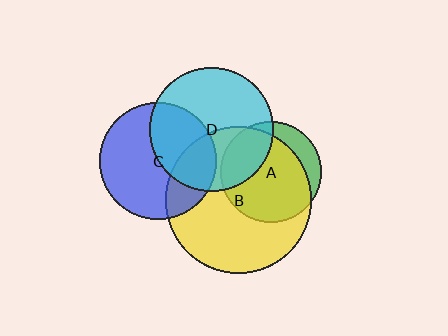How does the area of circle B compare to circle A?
Approximately 2.1 times.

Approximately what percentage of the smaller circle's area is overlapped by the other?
Approximately 40%.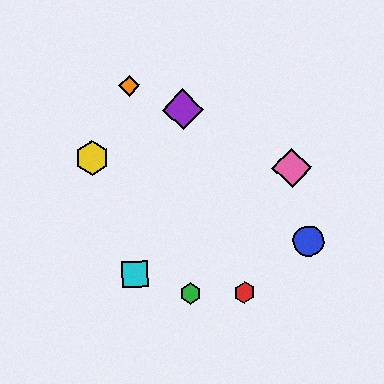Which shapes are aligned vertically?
The orange diamond, the cyan square are aligned vertically.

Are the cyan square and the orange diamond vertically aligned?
Yes, both are at x≈135.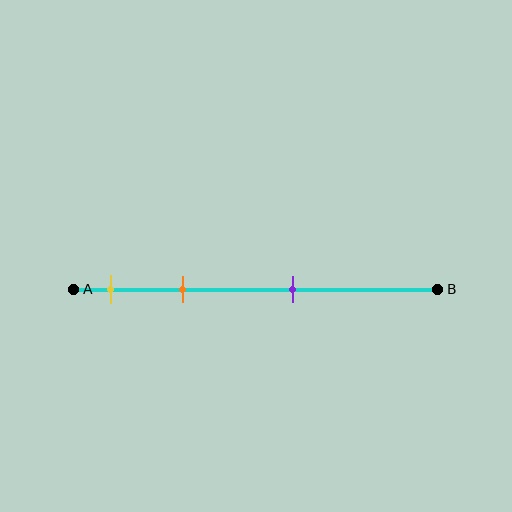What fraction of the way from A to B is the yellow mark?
The yellow mark is approximately 10% (0.1) of the way from A to B.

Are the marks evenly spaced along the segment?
No, the marks are not evenly spaced.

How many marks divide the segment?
There are 3 marks dividing the segment.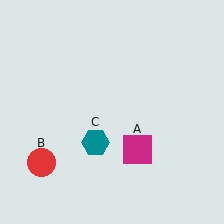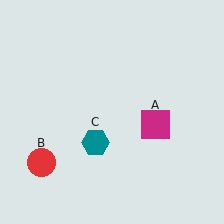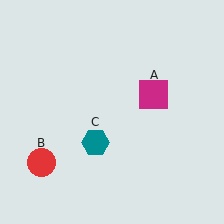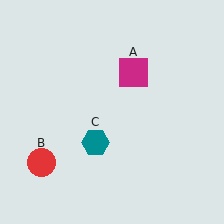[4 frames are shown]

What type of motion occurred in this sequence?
The magenta square (object A) rotated counterclockwise around the center of the scene.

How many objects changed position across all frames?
1 object changed position: magenta square (object A).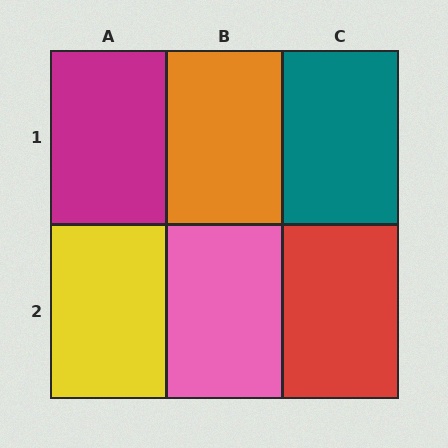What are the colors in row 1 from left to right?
Magenta, orange, teal.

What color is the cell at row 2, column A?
Yellow.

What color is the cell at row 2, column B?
Pink.